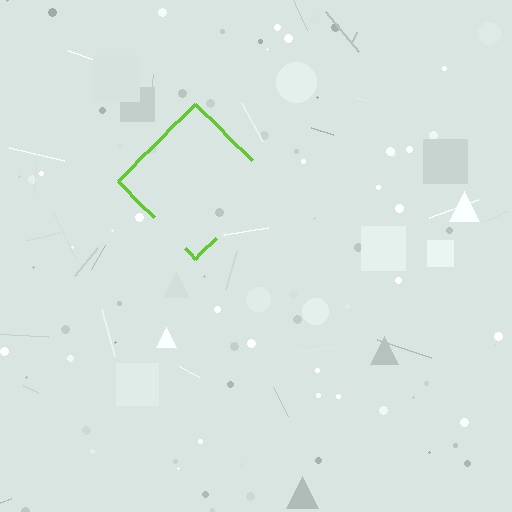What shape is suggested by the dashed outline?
The dashed outline suggests a diamond.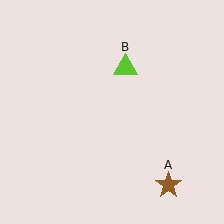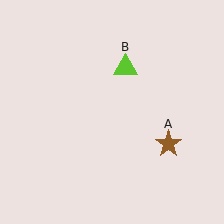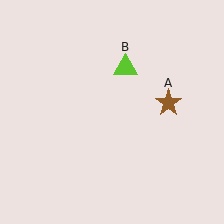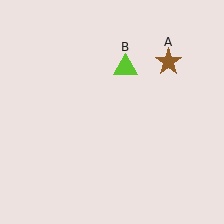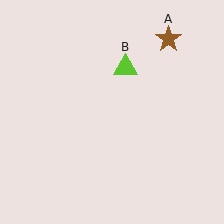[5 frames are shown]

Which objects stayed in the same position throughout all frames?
Lime triangle (object B) remained stationary.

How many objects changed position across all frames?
1 object changed position: brown star (object A).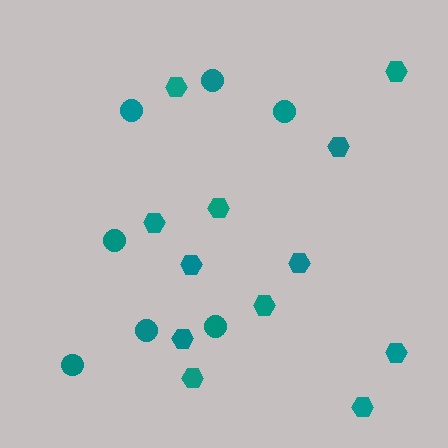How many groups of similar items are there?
There are 2 groups: one group of hexagons (12) and one group of circles (7).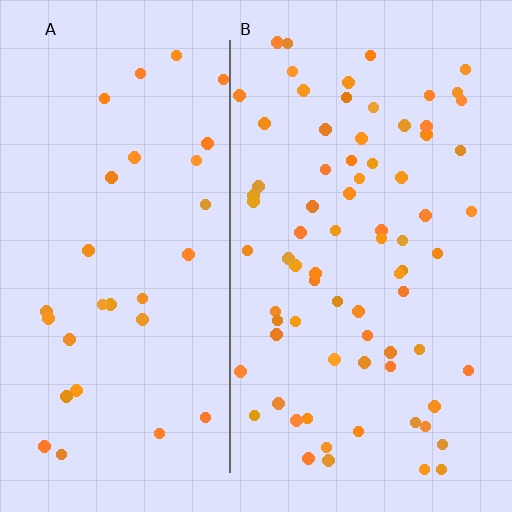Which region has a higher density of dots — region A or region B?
B (the right).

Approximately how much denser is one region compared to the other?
Approximately 2.4× — region B over region A.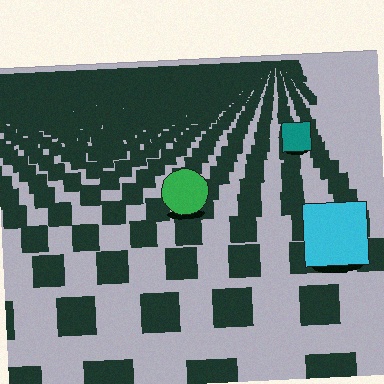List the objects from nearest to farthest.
From nearest to farthest: the cyan square, the green circle, the teal square.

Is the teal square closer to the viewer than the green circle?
No. The green circle is closer — you can tell from the texture gradient: the ground texture is coarser near it.